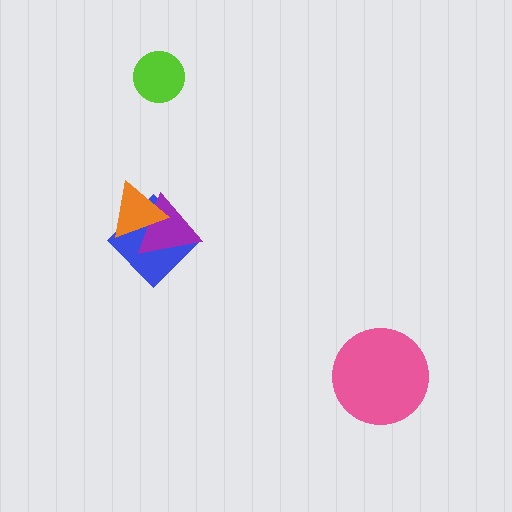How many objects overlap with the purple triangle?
2 objects overlap with the purple triangle.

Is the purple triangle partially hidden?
Yes, it is partially covered by another shape.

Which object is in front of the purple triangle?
The orange triangle is in front of the purple triangle.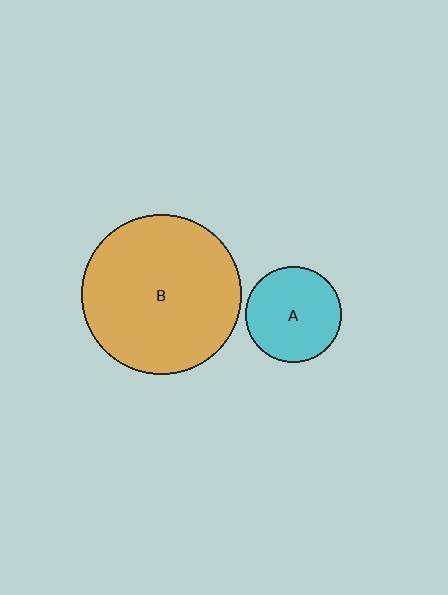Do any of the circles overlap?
No, none of the circles overlap.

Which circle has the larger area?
Circle B (orange).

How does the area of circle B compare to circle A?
Approximately 2.8 times.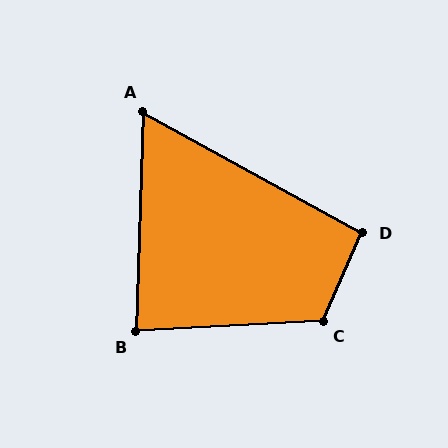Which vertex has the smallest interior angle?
A, at approximately 63 degrees.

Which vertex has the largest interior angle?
C, at approximately 117 degrees.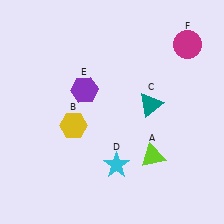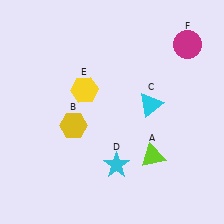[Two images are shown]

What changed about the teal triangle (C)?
In Image 1, C is teal. In Image 2, it changed to cyan.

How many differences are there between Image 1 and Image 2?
There are 2 differences between the two images.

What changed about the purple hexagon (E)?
In Image 1, E is purple. In Image 2, it changed to yellow.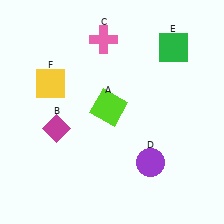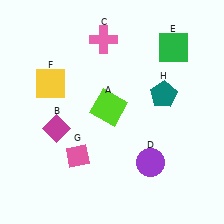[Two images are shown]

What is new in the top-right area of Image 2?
A teal pentagon (H) was added in the top-right area of Image 2.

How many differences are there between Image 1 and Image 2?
There are 2 differences between the two images.